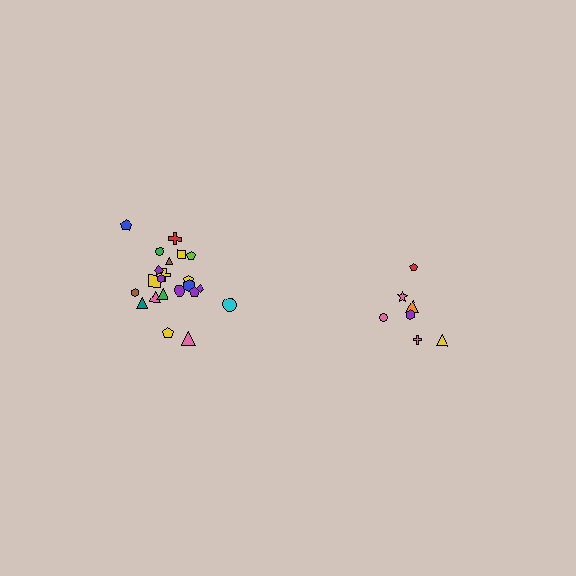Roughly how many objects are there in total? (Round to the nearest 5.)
Roughly 30 objects in total.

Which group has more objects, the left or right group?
The left group.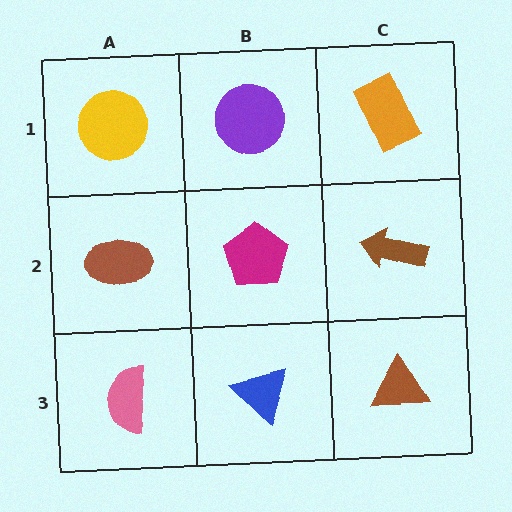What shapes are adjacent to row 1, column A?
A brown ellipse (row 2, column A), a purple circle (row 1, column B).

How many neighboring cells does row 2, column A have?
3.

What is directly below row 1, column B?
A magenta pentagon.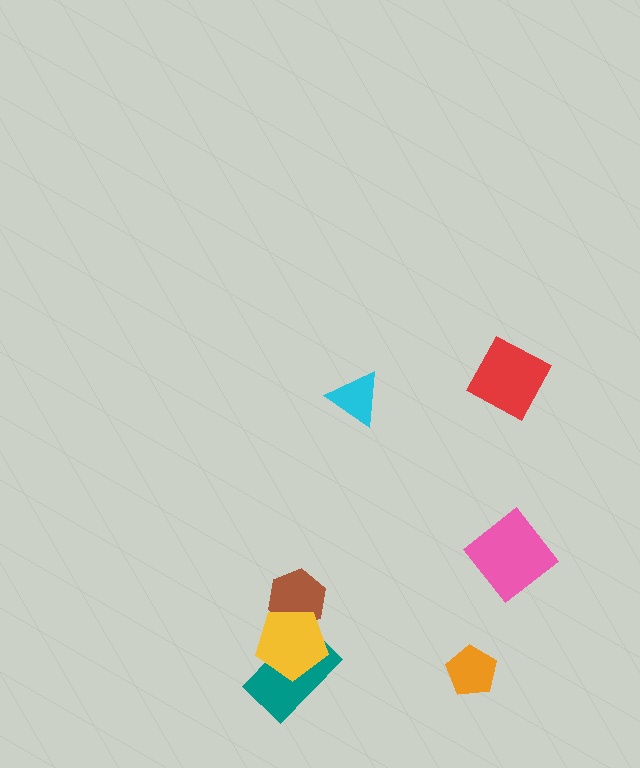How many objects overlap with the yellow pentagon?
2 objects overlap with the yellow pentagon.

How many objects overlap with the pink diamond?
0 objects overlap with the pink diamond.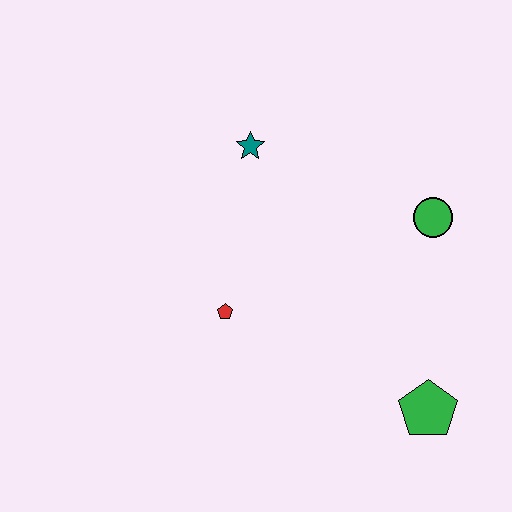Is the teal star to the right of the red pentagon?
Yes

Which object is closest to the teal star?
The red pentagon is closest to the teal star.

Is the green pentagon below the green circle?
Yes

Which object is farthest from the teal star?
The green pentagon is farthest from the teal star.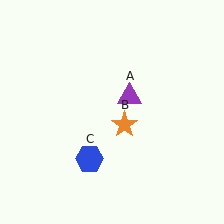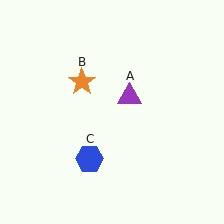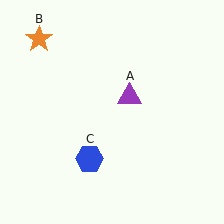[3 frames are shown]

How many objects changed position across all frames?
1 object changed position: orange star (object B).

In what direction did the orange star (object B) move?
The orange star (object B) moved up and to the left.